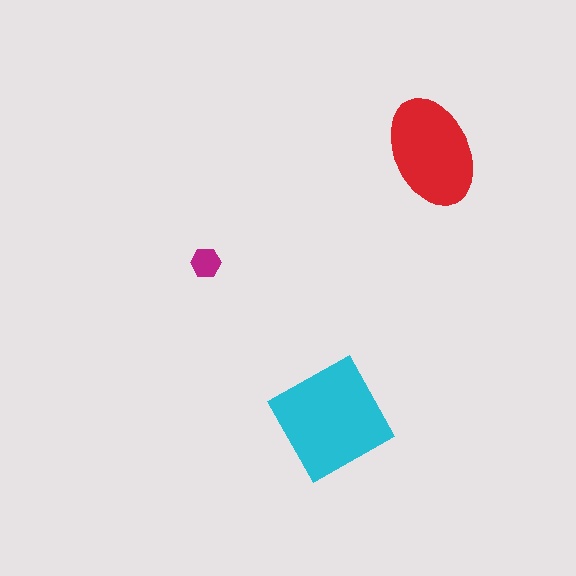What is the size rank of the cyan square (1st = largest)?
1st.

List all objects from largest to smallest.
The cyan square, the red ellipse, the magenta hexagon.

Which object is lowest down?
The cyan square is bottommost.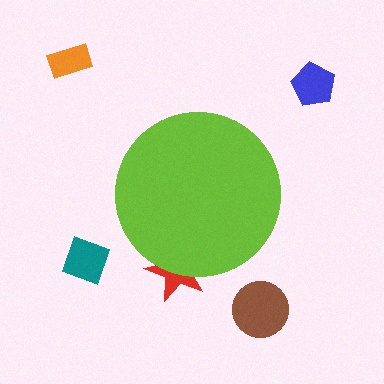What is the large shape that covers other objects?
A lime circle.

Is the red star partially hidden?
Yes, the red star is partially hidden behind the lime circle.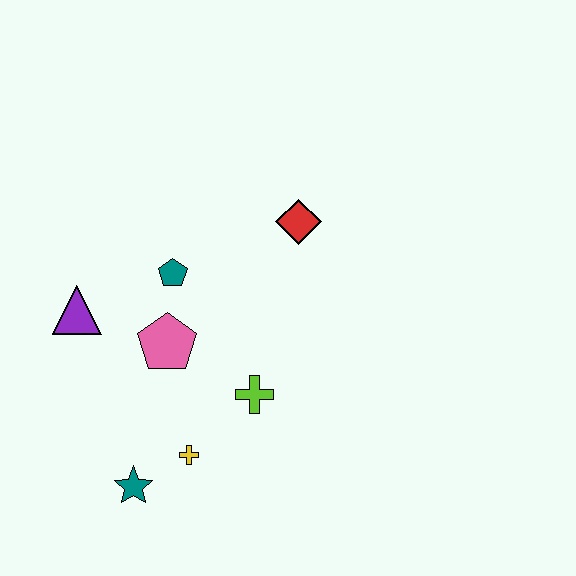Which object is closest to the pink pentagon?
The teal pentagon is closest to the pink pentagon.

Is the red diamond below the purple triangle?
No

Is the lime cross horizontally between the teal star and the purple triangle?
No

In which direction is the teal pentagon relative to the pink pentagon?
The teal pentagon is above the pink pentagon.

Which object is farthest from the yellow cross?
The red diamond is farthest from the yellow cross.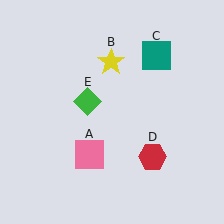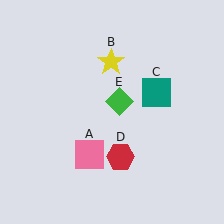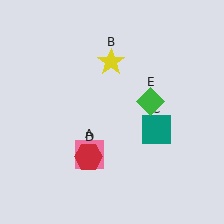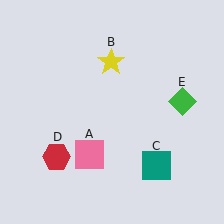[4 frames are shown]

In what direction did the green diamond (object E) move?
The green diamond (object E) moved right.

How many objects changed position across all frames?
3 objects changed position: teal square (object C), red hexagon (object D), green diamond (object E).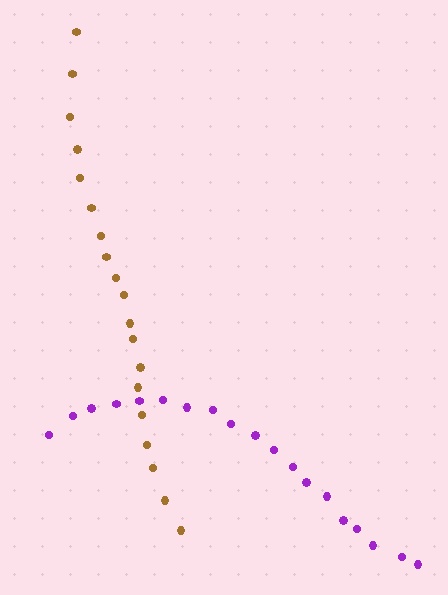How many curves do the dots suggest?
There are 2 distinct paths.